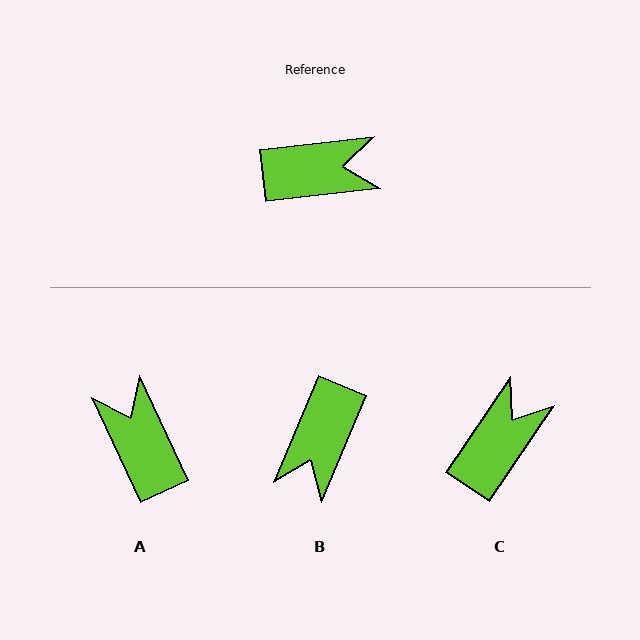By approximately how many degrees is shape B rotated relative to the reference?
Approximately 119 degrees clockwise.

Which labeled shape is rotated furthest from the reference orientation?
B, about 119 degrees away.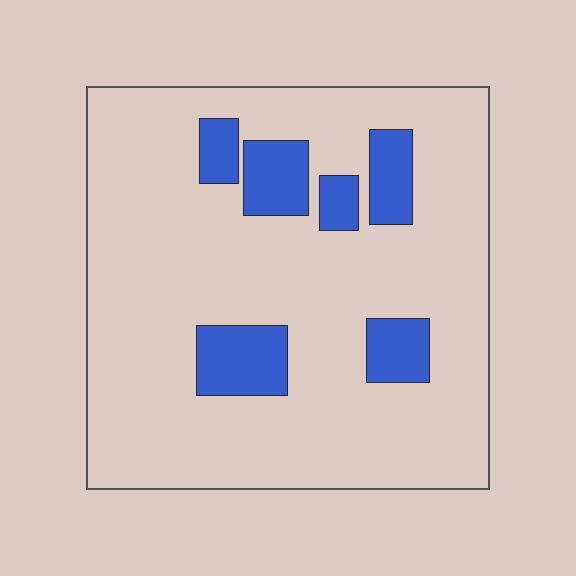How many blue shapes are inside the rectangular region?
6.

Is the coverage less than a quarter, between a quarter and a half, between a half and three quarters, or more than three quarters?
Less than a quarter.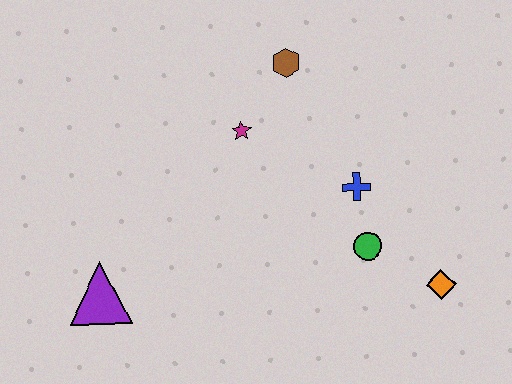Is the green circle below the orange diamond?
No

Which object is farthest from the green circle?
The purple triangle is farthest from the green circle.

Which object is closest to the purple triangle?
The magenta star is closest to the purple triangle.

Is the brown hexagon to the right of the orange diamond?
No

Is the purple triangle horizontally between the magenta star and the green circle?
No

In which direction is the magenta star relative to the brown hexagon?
The magenta star is below the brown hexagon.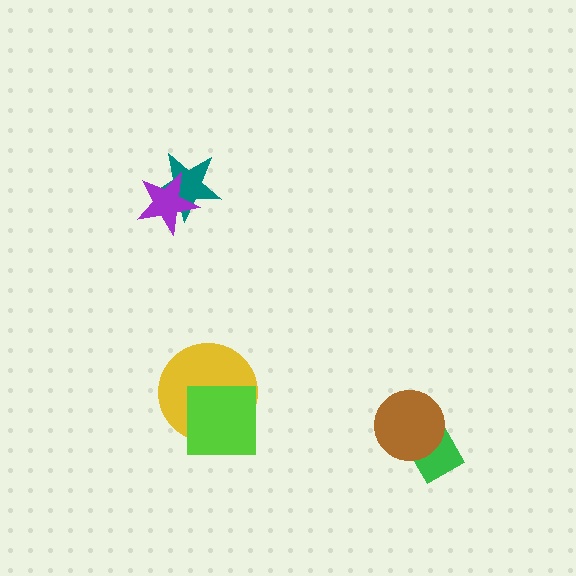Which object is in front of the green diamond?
The brown circle is in front of the green diamond.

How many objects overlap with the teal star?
1 object overlaps with the teal star.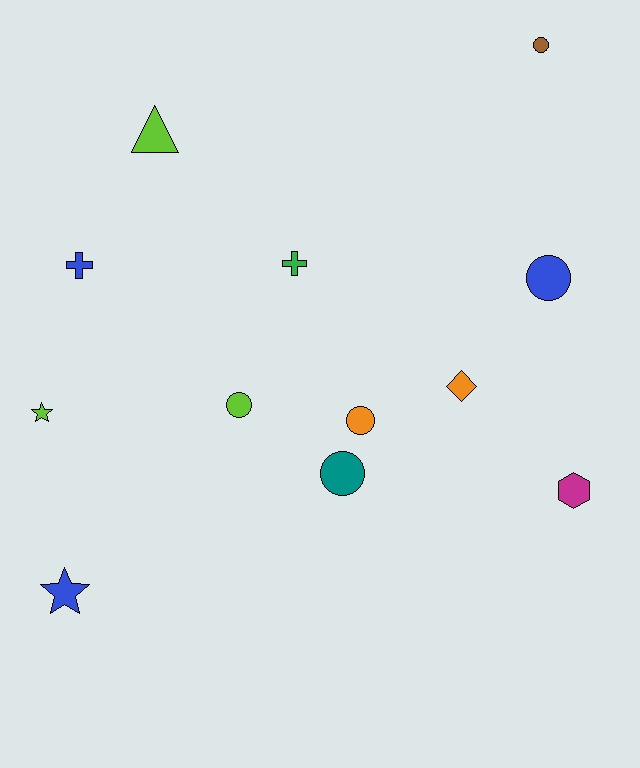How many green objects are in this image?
There is 1 green object.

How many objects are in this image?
There are 12 objects.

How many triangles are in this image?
There is 1 triangle.